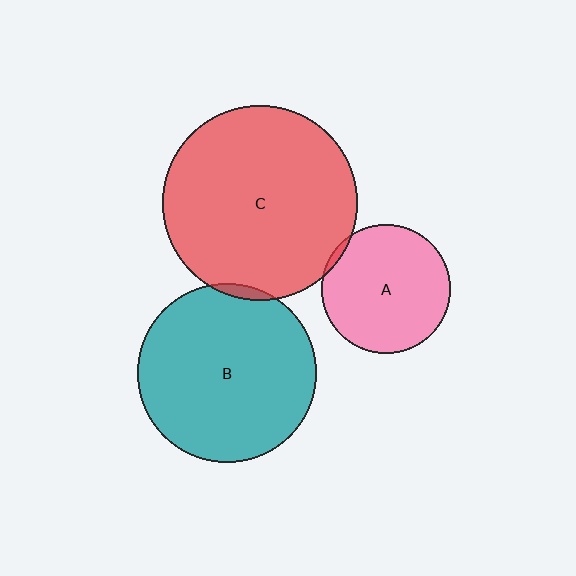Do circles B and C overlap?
Yes.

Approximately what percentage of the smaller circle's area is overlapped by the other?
Approximately 5%.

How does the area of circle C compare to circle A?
Approximately 2.3 times.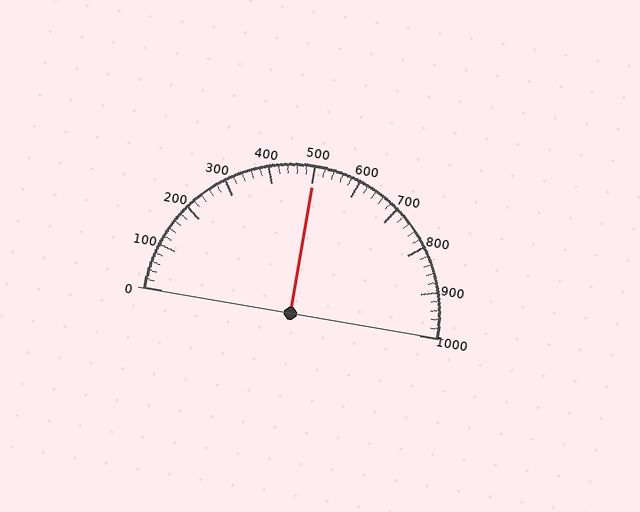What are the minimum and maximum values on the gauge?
The gauge ranges from 0 to 1000.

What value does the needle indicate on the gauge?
The needle indicates approximately 500.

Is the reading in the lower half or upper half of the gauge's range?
The reading is in the upper half of the range (0 to 1000).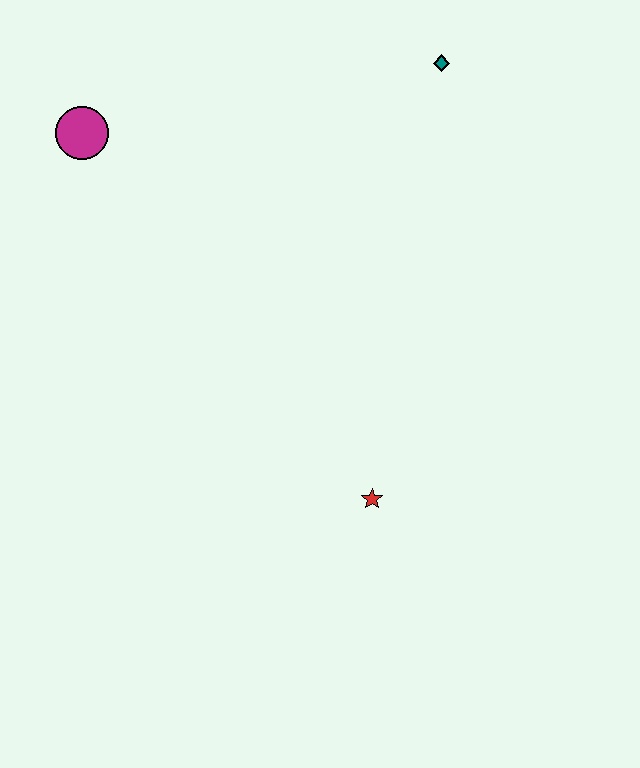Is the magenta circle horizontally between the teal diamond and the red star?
No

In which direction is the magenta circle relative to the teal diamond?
The magenta circle is to the left of the teal diamond.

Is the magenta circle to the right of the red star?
No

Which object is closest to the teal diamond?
The magenta circle is closest to the teal diamond.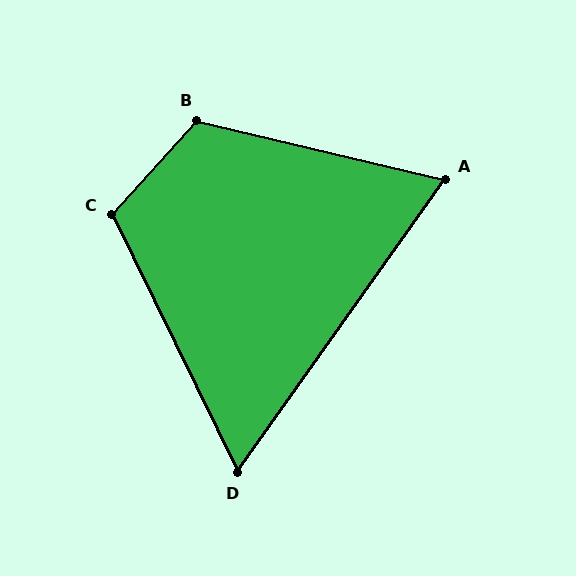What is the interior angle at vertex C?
Approximately 112 degrees (obtuse).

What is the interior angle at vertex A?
Approximately 68 degrees (acute).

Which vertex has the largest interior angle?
B, at approximately 119 degrees.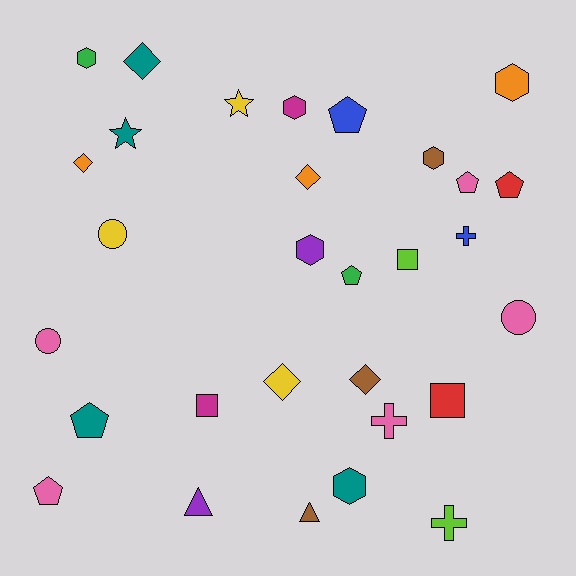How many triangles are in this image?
There are 2 triangles.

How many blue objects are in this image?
There are 2 blue objects.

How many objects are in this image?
There are 30 objects.